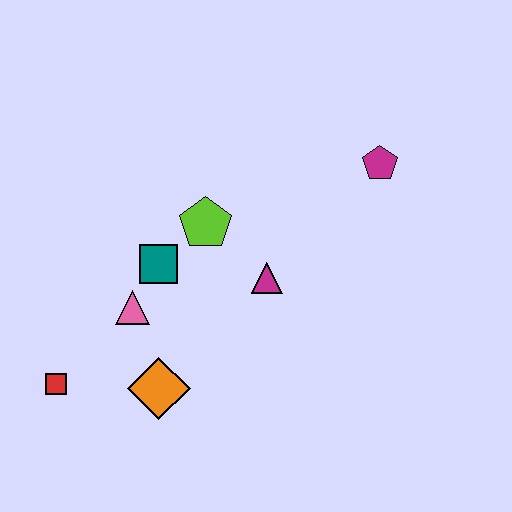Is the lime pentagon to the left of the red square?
No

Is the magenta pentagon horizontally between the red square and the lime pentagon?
No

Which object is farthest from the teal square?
The magenta pentagon is farthest from the teal square.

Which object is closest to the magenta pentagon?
The magenta triangle is closest to the magenta pentagon.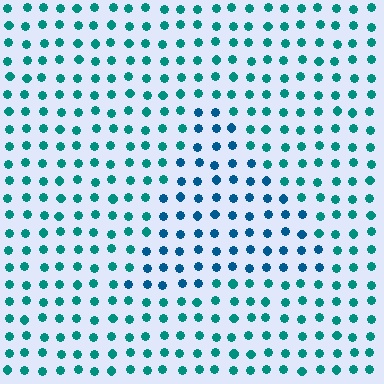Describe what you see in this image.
The image is filled with small teal elements in a uniform arrangement. A triangle-shaped region is visible where the elements are tinted to a slightly different hue, forming a subtle color boundary.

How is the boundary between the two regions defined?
The boundary is defined purely by a slight shift in hue (about 30 degrees). Spacing, size, and orientation are identical on both sides.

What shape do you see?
I see a triangle.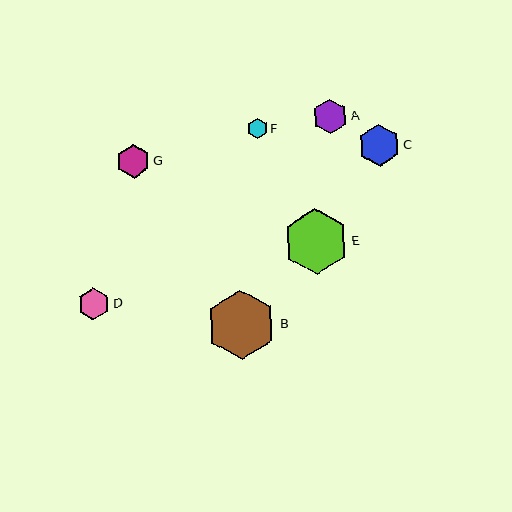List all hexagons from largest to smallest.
From largest to smallest: B, E, C, A, G, D, F.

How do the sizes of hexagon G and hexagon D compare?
Hexagon G and hexagon D are approximately the same size.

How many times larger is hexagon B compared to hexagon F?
Hexagon B is approximately 3.4 times the size of hexagon F.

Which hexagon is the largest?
Hexagon B is the largest with a size of approximately 69 pixels.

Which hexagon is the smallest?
Hexagon F is the smallest with a size of approximately 20 pixels.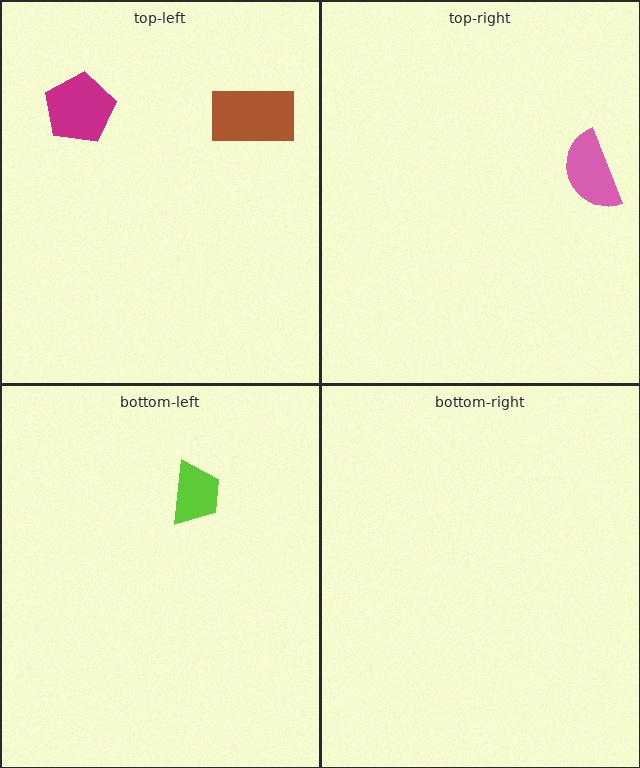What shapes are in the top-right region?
The pink semicircle.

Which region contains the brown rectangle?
The top-left region.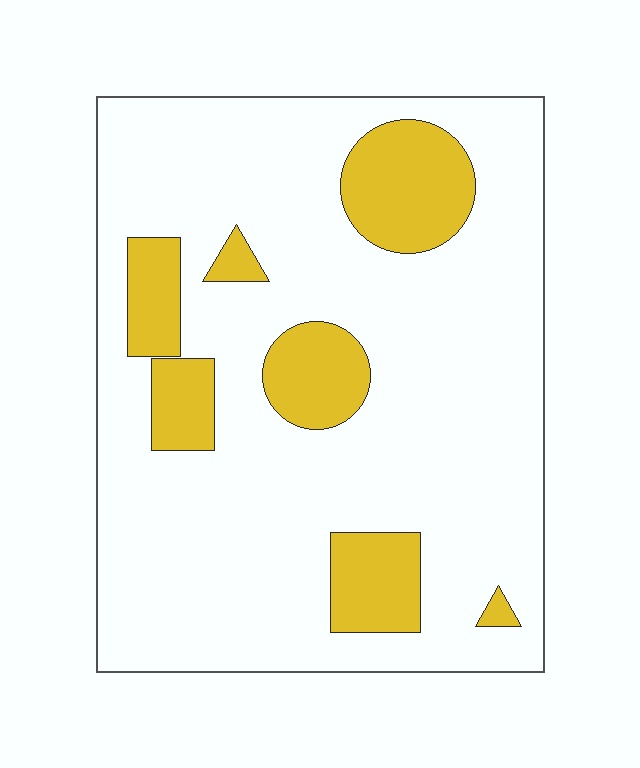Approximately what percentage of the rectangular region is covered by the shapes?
Approximately 20%.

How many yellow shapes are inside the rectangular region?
7.